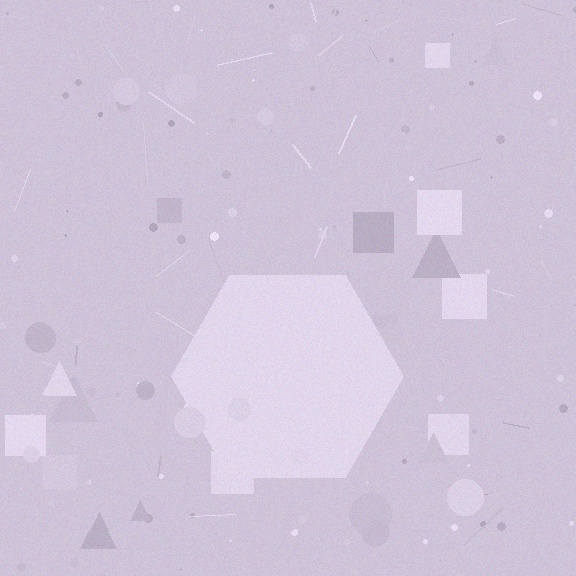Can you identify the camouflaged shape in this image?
The camouflaged shape is a hexagon.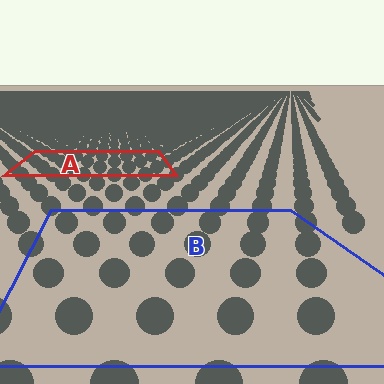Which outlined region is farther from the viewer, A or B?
Region A is farther from the viewer — the texture elements inside it appear smaller and more densely packed.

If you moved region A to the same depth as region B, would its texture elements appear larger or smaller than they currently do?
They would appear larger. At a closer depth, the same texture elements are projected at a bigger on-screen size.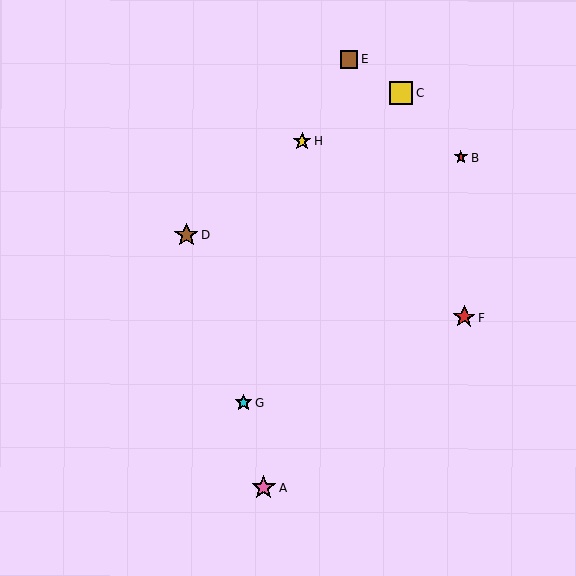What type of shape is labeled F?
Shape F is a red star.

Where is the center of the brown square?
The center of the brown square is at (349, 60).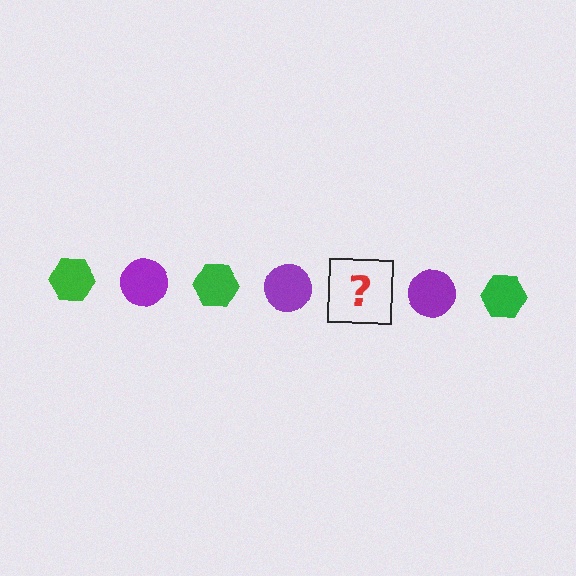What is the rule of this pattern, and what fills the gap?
The rule is that the pattern alternates between green hexagon and purple circle. The gap should be filled with a green hexagon.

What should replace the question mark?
The question mark should be replaced with a green hexagon.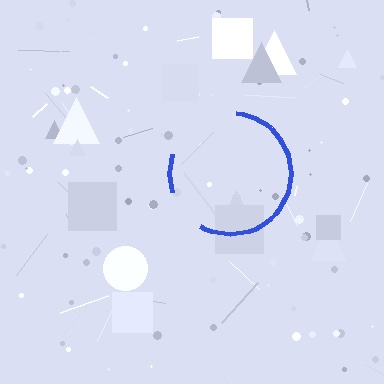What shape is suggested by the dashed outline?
The dashed outline suggests a circle.